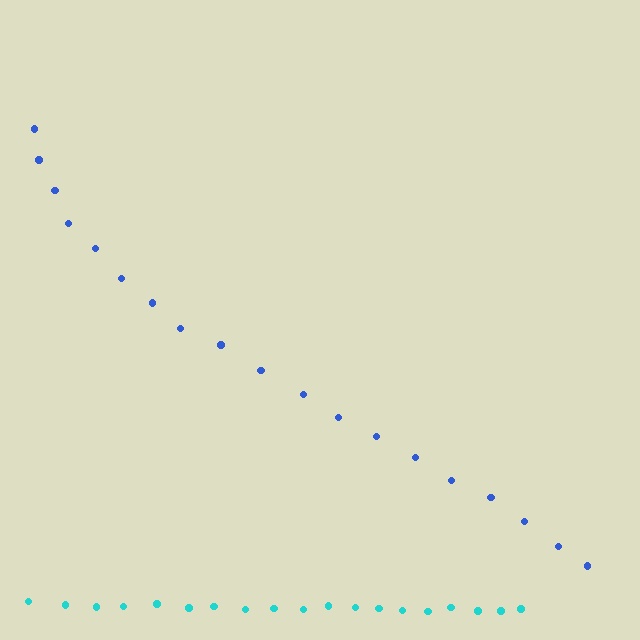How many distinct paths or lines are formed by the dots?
There are 2 distinct paths.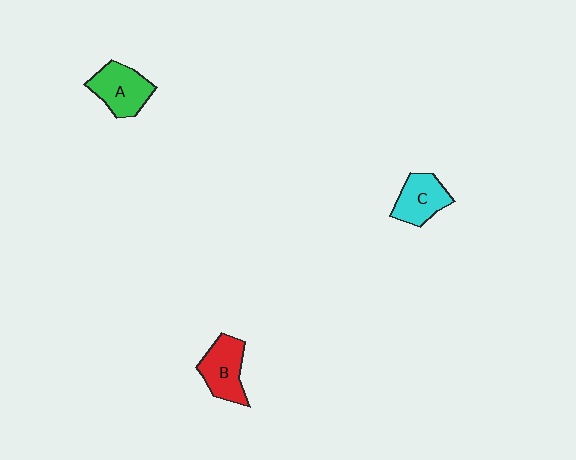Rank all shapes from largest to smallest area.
From largest to smallest: A (green), B (red), C (cyan).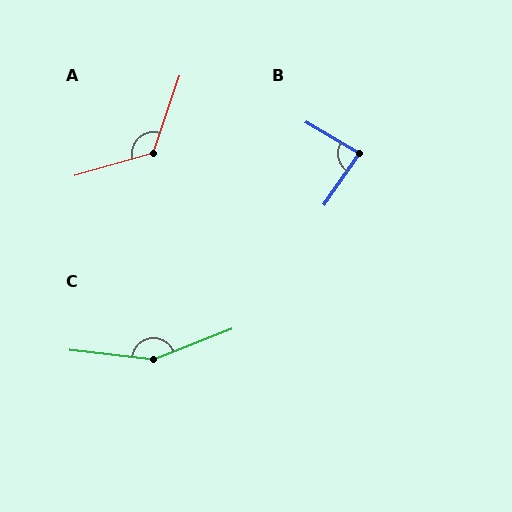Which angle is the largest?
C, at approximately 152 degrees.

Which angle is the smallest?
B, at approximately 86 degrees.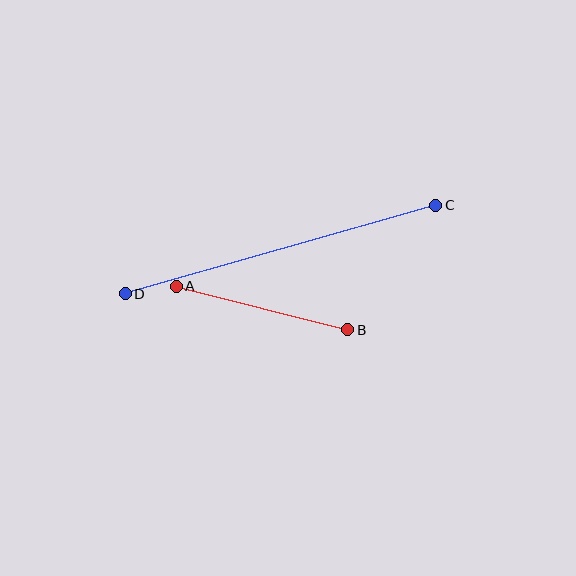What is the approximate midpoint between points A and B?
The midpoint is at approximately (262, 308) pixels.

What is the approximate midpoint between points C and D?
The midpoint is at approximately (281, 249) pixels.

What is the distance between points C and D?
The distance is approximately 323 pixels.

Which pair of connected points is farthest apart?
Points C and D are farthest apart.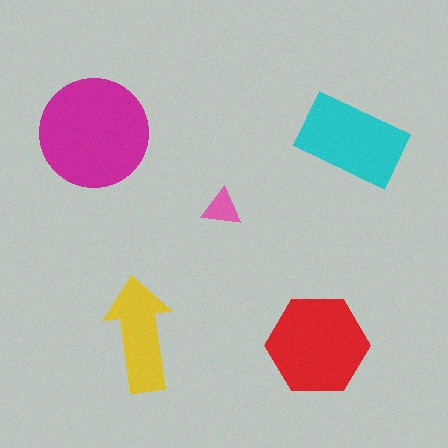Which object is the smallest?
The pink triangle.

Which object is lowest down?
The red hexagon is bottommost.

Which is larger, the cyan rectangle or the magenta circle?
The magenta circle.